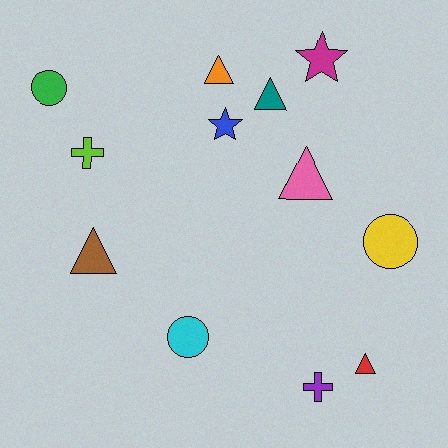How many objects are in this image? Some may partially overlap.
There are 12 objects.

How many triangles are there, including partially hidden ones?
There are 5 triangles.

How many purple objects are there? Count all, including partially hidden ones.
There is 1 purple object.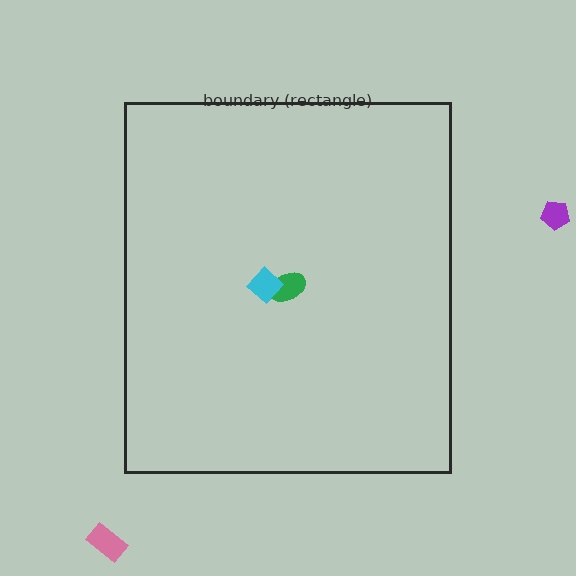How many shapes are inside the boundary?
2 inside, 2 outside.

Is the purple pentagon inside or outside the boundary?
Outside.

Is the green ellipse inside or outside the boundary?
Inside.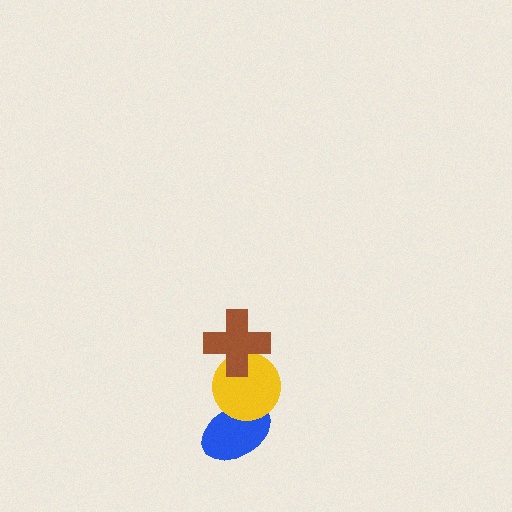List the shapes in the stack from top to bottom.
From top to bottom: the brown cross, the yellow circle, the blue ellipse.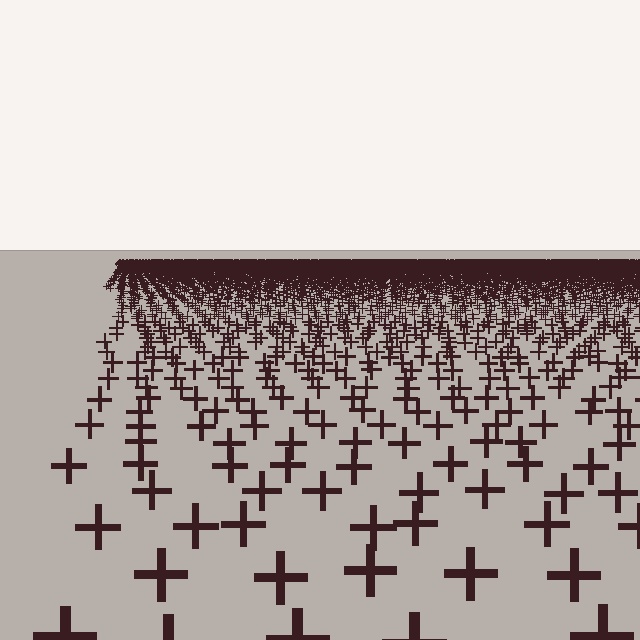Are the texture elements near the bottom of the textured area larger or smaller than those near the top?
Larger. Near the bottom, elements are closer to the viewer and appear at a bigger on-screen size.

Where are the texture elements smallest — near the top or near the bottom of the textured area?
Near the top.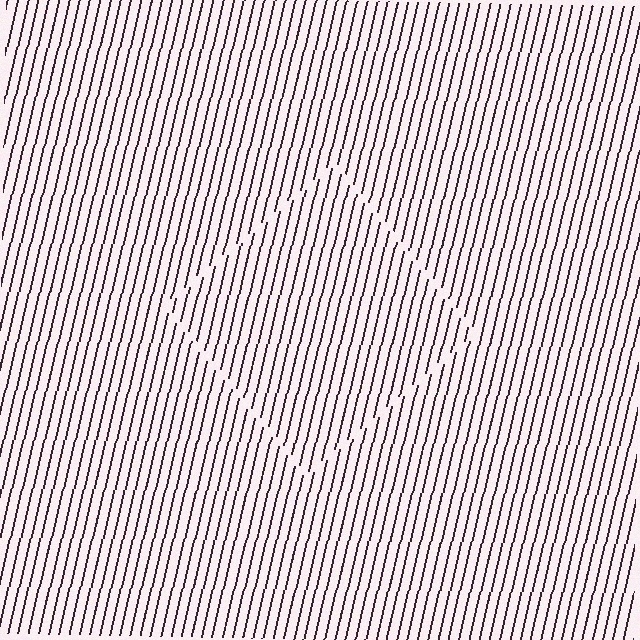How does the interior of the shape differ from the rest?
The interior of the shape contains the same grating, shifted by half a period — the contour is defined by the phase discontinuity where line-ends from the inner and outer gratings abut.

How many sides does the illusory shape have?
4 sides — the line-ends trace a square.